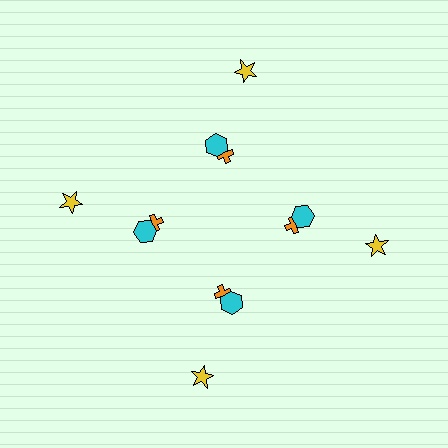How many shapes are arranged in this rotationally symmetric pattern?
There are 12 shapes, arranged in 4 groups of 3.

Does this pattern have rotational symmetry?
Yes, this pattern has 4-fold rotational symmetry. It looks the same after rotating 90 degrees around the center.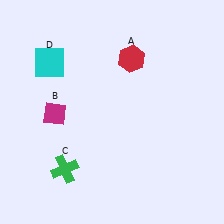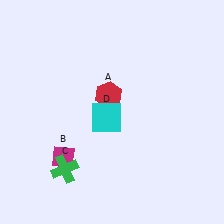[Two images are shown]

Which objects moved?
The objects that moved are: the red hexagon (A), the magenta diamond (B), the cyan square (D).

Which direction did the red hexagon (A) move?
The red hexagon (A) moved down.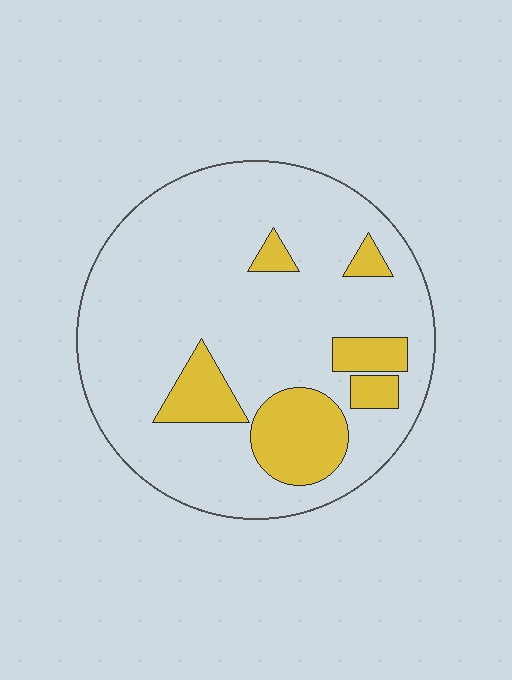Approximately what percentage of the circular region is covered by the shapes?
Approximately 20%.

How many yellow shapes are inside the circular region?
6.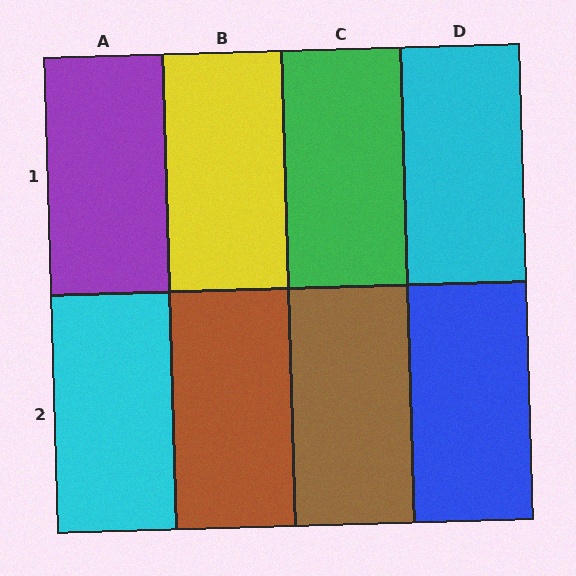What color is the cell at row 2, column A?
Cyan.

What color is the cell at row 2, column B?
Brown.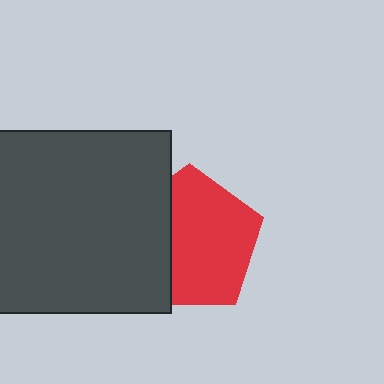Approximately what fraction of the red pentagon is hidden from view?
Roughly 34% of the red pentagon is hidden behind the dark gray square.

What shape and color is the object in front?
The object in front is a dark gray square.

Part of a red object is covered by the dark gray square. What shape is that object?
It is a pentagon.